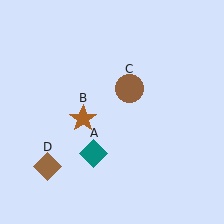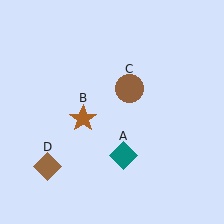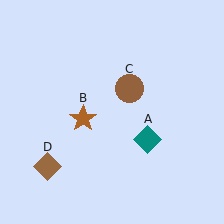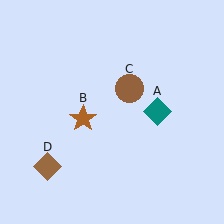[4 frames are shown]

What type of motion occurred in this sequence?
The teal diamond (object A) rotated counterclockwise around the center of the scene.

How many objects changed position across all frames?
1 object changed position: teal diamond (object A).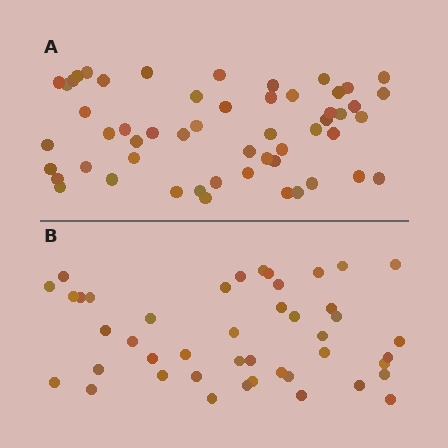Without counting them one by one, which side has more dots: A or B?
Region A (the top region) has more dots.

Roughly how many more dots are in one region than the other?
Region A has roughly 10 or so more dots than region B.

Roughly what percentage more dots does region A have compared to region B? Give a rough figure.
About 25% more.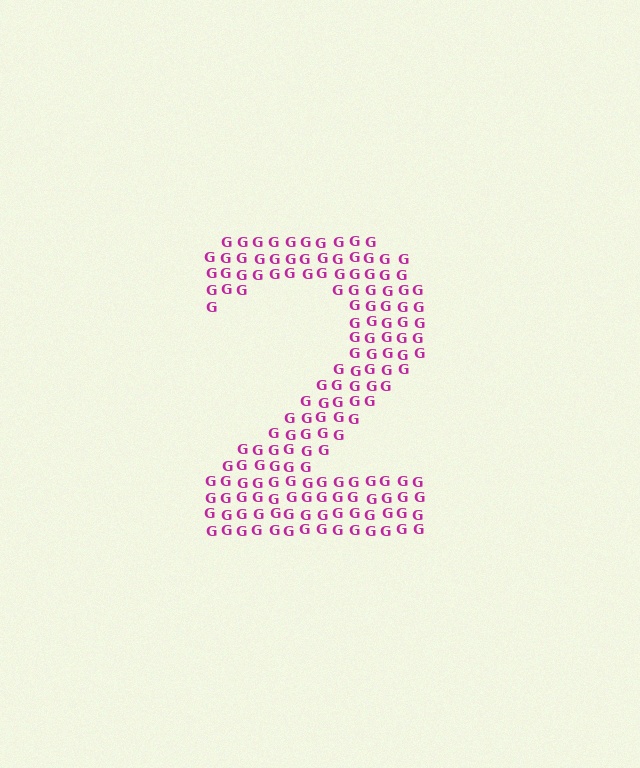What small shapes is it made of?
It is made of small letter G's.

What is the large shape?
The large shape is the digit 2.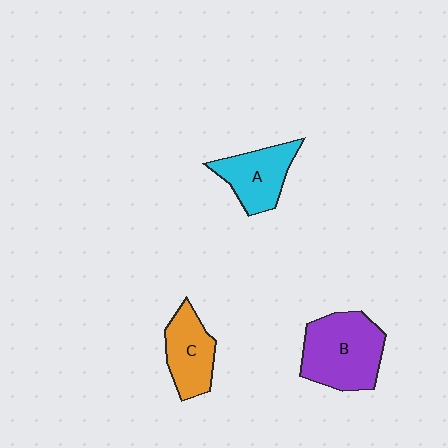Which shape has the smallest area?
Shape C (orange).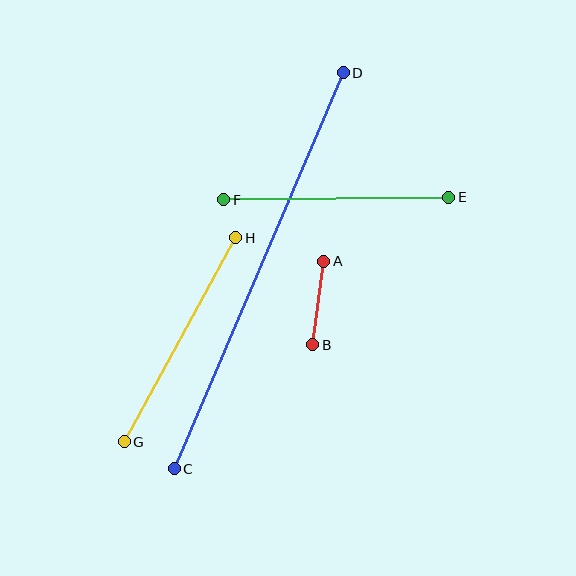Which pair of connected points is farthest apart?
Points C and D are farthest apart.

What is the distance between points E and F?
The distance is approximately 225 pixels.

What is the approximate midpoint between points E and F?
The midpoint is at approximately (336, 198) pixels.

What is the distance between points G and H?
The distance is approximately 232 pixels.